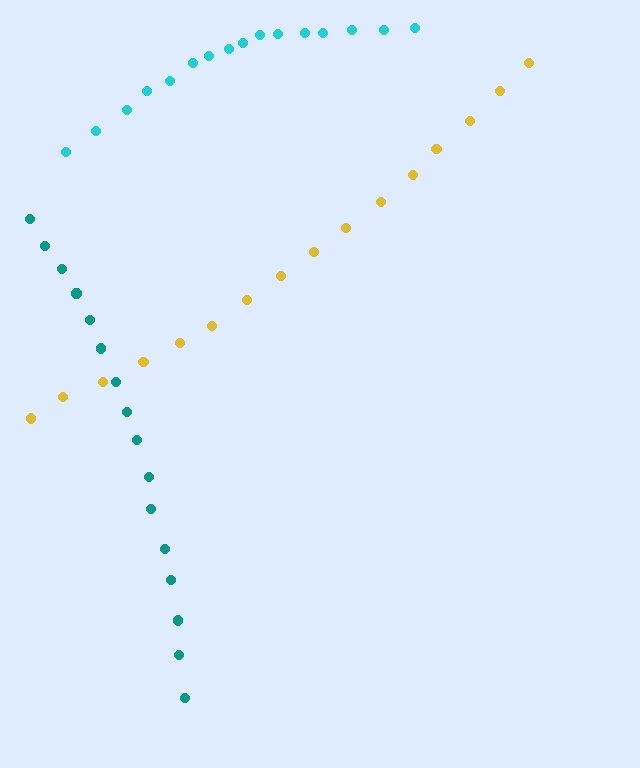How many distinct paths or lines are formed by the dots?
There are 3 distinct paths.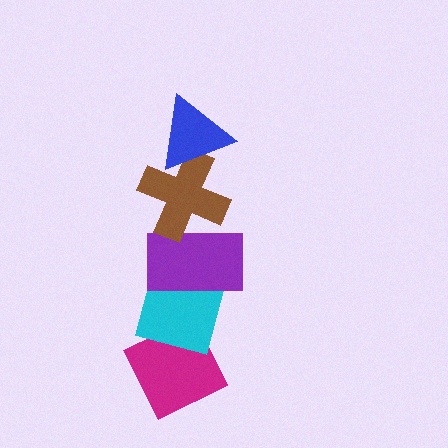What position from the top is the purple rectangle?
The purple rectangle is 3rd from the top.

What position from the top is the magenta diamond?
The magenta diamond is 5th from the top.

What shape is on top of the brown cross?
The blue triangle is on top of the brown cross.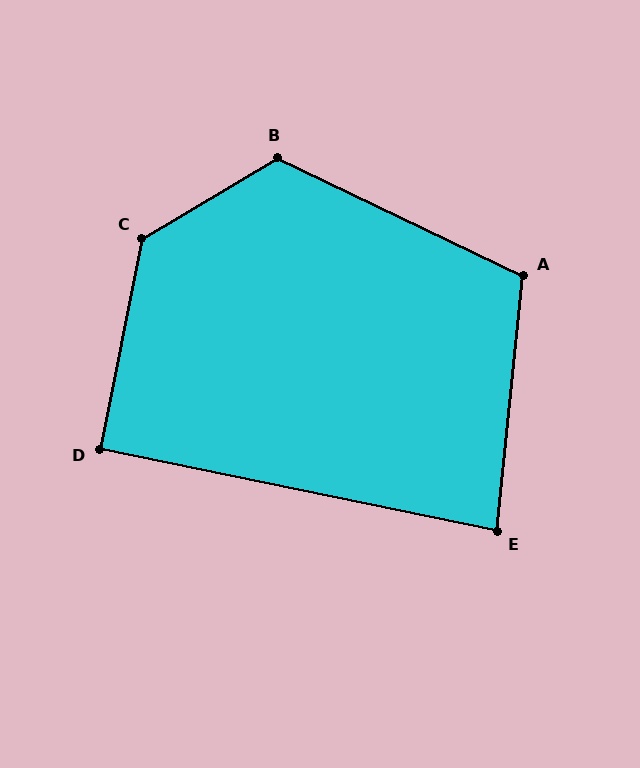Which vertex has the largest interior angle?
C, at approximately 132 degrees.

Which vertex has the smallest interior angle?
E, at approximately 84 degrees.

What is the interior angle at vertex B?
Approximately 124 degrees (obtuse).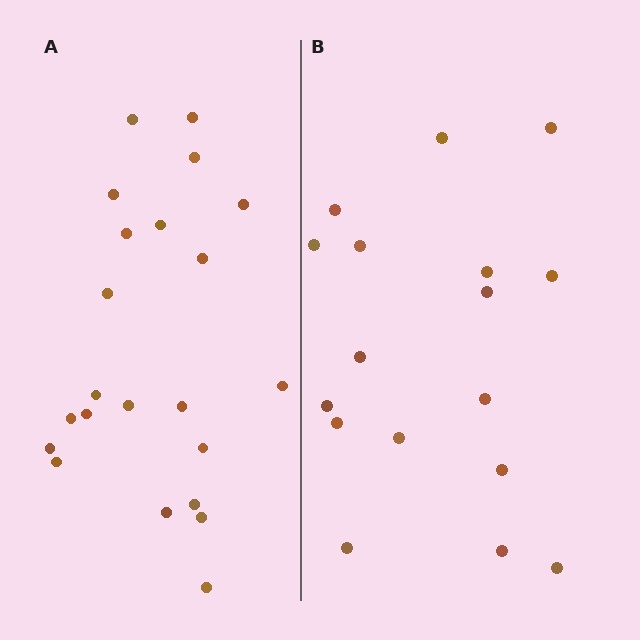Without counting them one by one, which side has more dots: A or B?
Region A (the left region) has more dots.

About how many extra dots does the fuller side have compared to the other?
Region A has about 5 more dots than region B.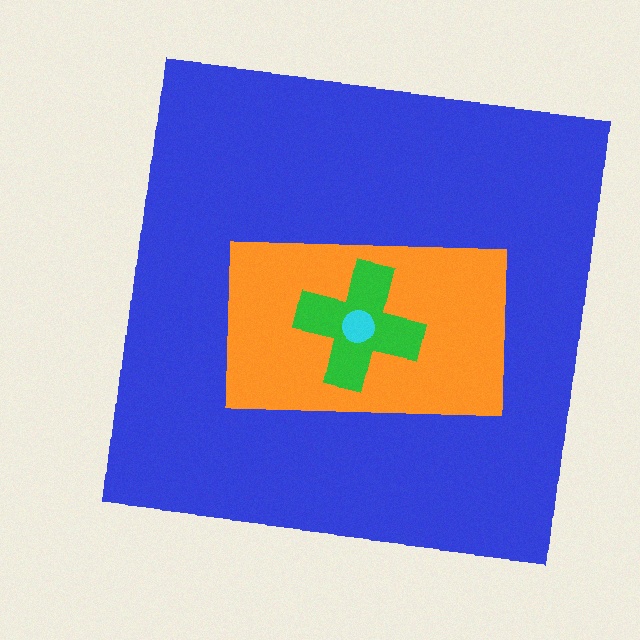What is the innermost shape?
The cyan circle.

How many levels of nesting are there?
4.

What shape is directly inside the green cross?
The cyan circle.